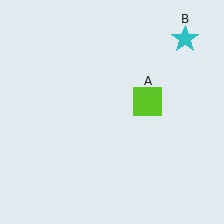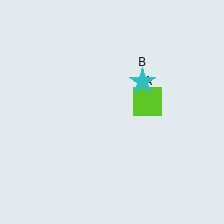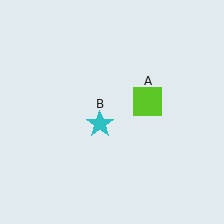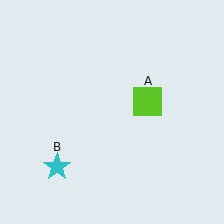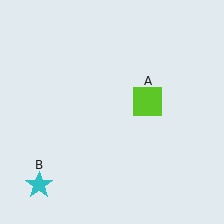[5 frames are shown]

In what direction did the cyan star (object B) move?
The cyan star (object B) moved down and to the left.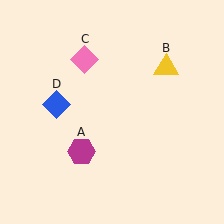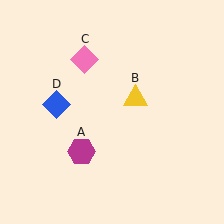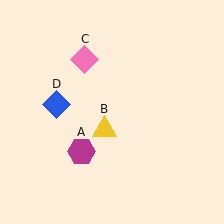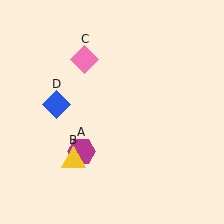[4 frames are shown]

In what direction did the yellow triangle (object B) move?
The yellow triangle (object B) moved down and to the left.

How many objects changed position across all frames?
1 object changed position: yellow triangle (object B).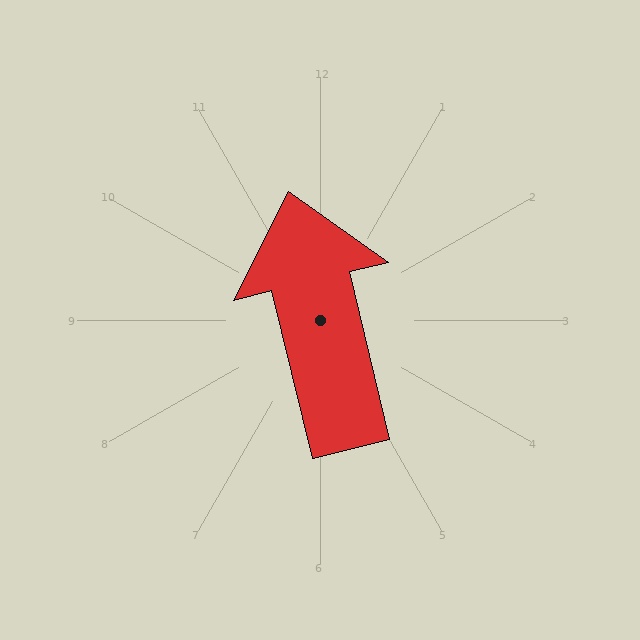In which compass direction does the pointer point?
North.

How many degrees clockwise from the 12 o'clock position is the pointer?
Approximately 346 degrees.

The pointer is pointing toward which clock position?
Roughly 12 o'clock.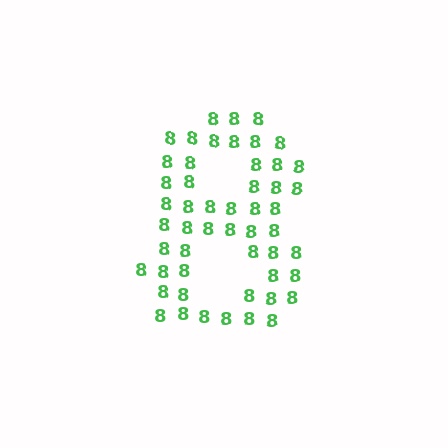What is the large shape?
The large shape is the digit 8.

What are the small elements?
The small elements are digit 8's.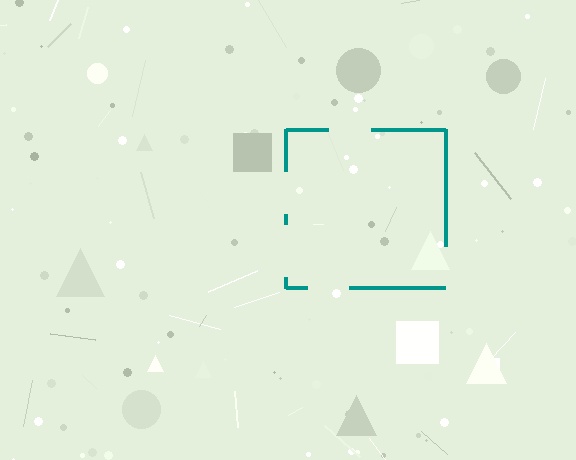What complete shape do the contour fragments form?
The contour fragments form a square.